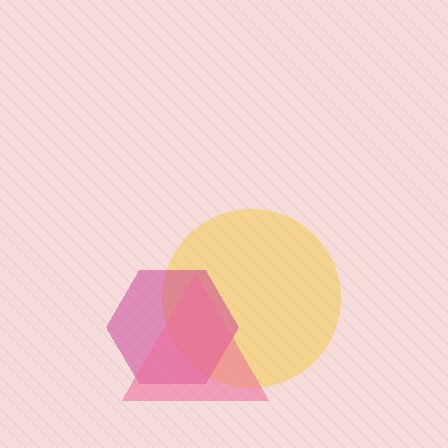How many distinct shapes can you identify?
There are 3 distinct shapes: a yellow circle, a magenta hexagon, a pink triangle.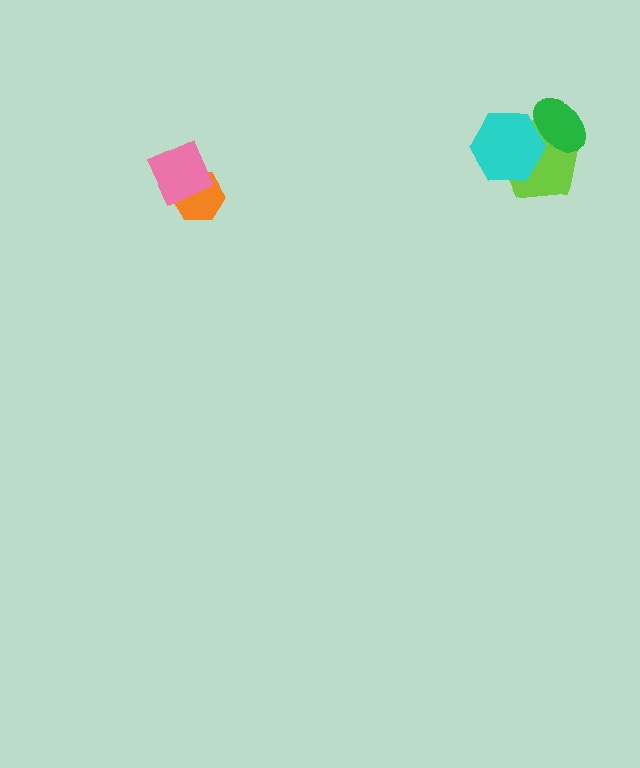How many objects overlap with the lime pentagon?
2 objects overlap with the lime pentagon.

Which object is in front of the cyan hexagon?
The green ellipse is in front of the cyan hexagon.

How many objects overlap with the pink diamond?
1 object overlaps with the pink diamond.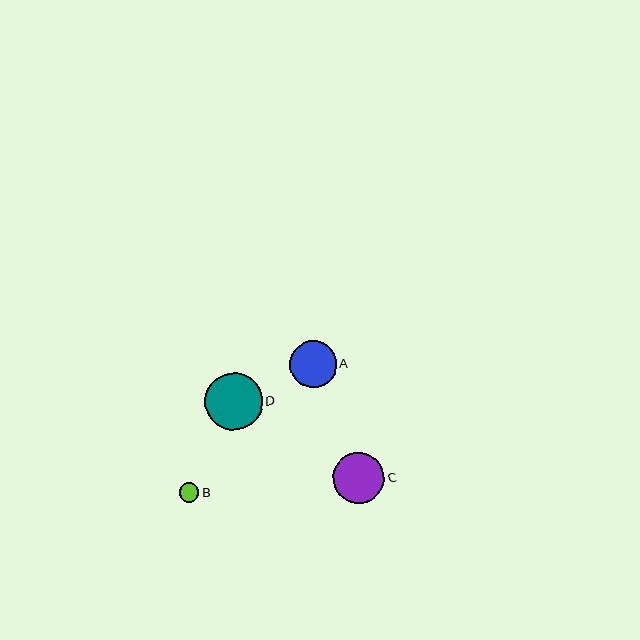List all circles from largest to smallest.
From largest to smallest: D, C, A, B.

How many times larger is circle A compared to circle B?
Circle A is approximately 2.4 times the size of circle B.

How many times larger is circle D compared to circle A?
Circle D is approximately 1.2 times the size of circle A.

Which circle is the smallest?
Circle B is the smallest with a size of approximately 20 pixels.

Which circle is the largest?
Circle D is the largest with a size of approximately 58 pixels.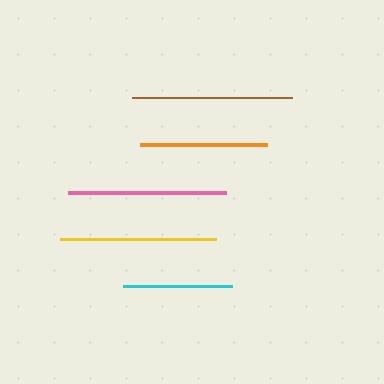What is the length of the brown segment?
The brown segment is approximately 160 pixels long.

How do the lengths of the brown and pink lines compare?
The brown and pink lines are approximately the same length.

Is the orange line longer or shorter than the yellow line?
The yellow line is longer than the orange line.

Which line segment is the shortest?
The cyan line is the shortest at approximately 109 pixels.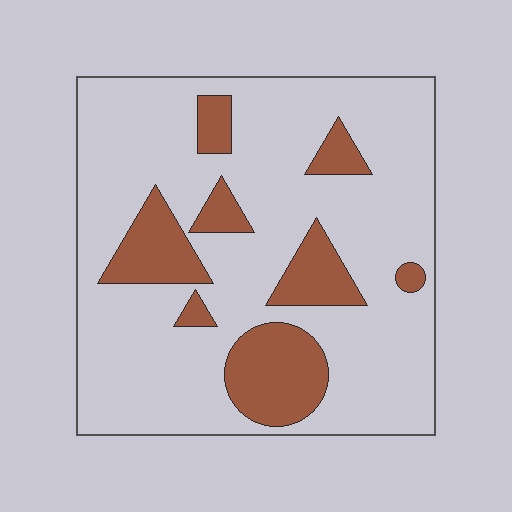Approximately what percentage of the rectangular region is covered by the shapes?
Approximately 20%.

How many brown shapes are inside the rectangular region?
8.